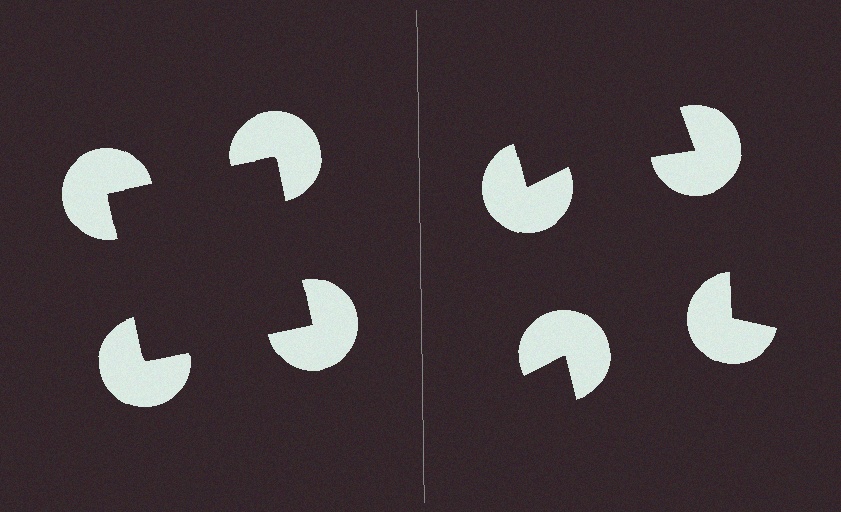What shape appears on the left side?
An illusory square.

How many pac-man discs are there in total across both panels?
8 — 4 on each side.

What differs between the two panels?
The pac-man discs are positioned identically on both sides; only the wedge orientations differ. On the left they align to a square; on the right they are misaligned.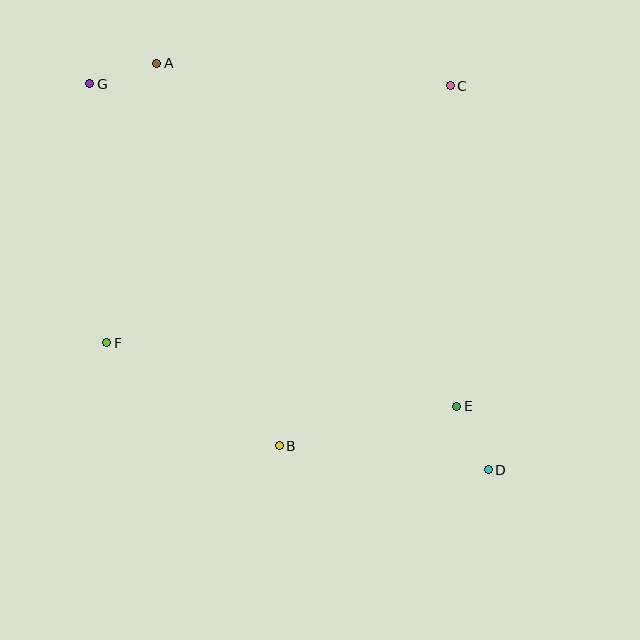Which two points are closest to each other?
Points A and G are closest to each other.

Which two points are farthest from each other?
Points D and G are farthest from each other.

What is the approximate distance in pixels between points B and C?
The distance between B and C is approximately 399 pixels.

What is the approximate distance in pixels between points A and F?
The distance between A and F is approximately 284 pixels.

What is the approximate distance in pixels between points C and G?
The distance between C and G is approximately 361 pixels.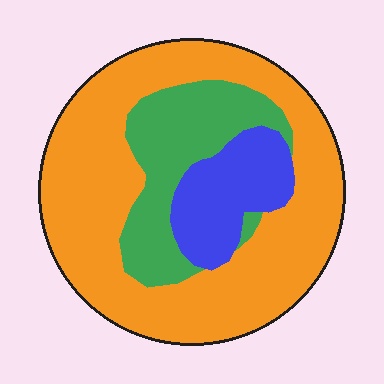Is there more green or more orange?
Orange.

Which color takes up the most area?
Orange, at roughly 65%.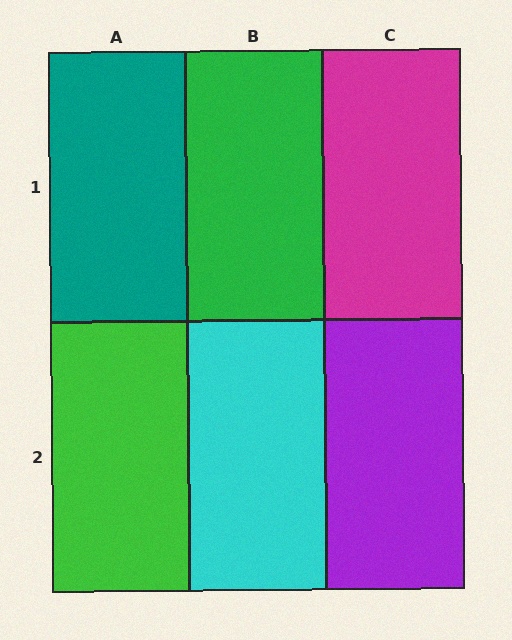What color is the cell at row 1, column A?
Teal.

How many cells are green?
2 cells are green.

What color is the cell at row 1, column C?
Magenta.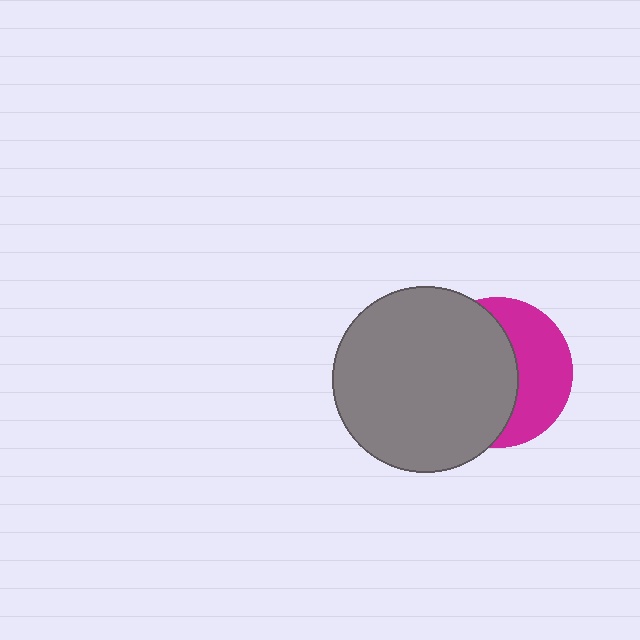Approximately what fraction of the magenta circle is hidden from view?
Roughly 58% of the magenta circle is hidden behind the gray circle.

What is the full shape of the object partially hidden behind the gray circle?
The partially hidden object is a magenta circle.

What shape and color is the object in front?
The object in front is a gray circle.